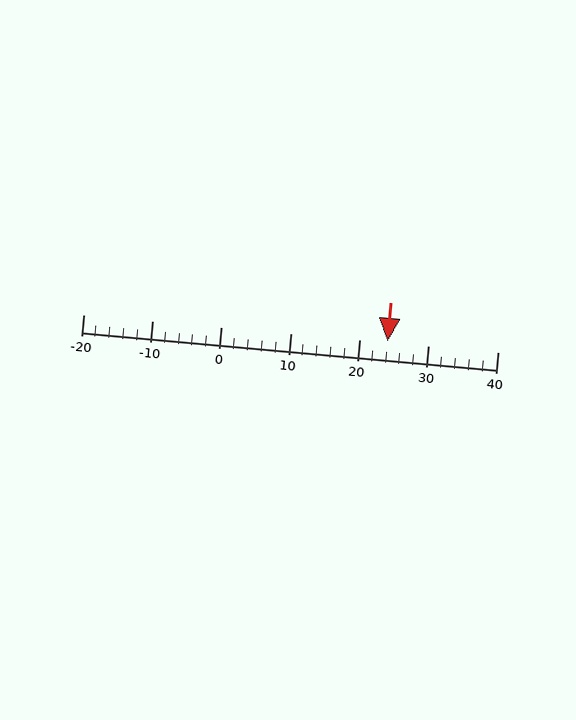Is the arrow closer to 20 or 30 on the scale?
The arrow is closer to 20.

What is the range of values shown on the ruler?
The ruler shows values from -20 to 40.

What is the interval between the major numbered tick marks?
The major tick marks are spaced 10 units apart.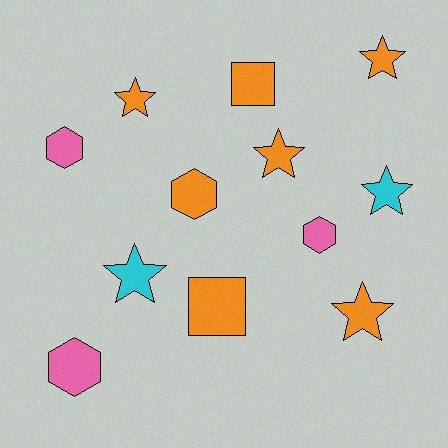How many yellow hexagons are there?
There are no yellow hexagons.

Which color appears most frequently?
Orange, with 7 objects.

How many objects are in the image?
There are 12 objects.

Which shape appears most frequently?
Star, with 6 objects.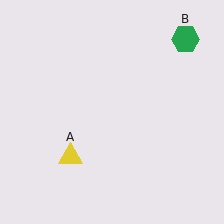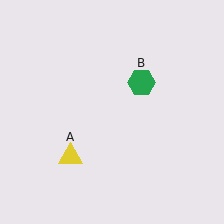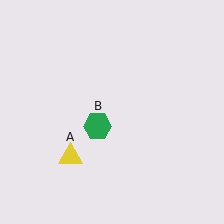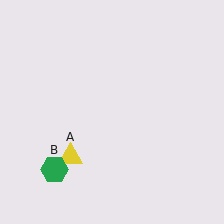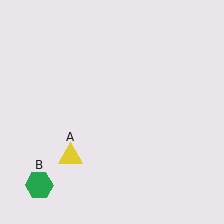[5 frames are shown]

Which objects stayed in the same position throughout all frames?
Yellow triangle (object A) remained stationary.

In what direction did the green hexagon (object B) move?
The green hexagon (object B) moved down and to the left.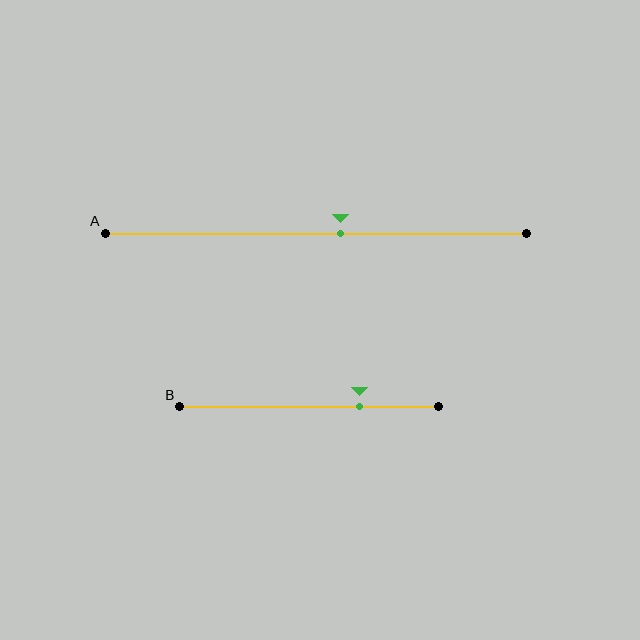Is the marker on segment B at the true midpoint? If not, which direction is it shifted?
No, the marker on segment B is shifted to the right by about 19% of the segment length.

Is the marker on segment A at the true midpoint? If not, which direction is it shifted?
No, the marker on segment A is shifted to the right by about 6% of the segment length.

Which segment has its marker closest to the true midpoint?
Segment A has its marker closest to the true midpoint.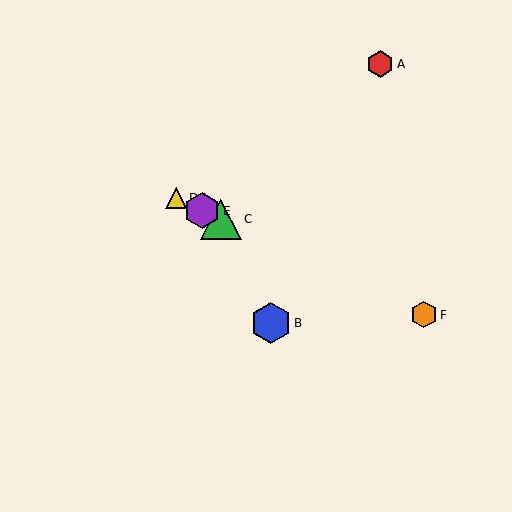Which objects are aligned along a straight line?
Objects C, D, E, F are aligned along a straight line.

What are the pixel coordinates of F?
Object F is at (424, 315).